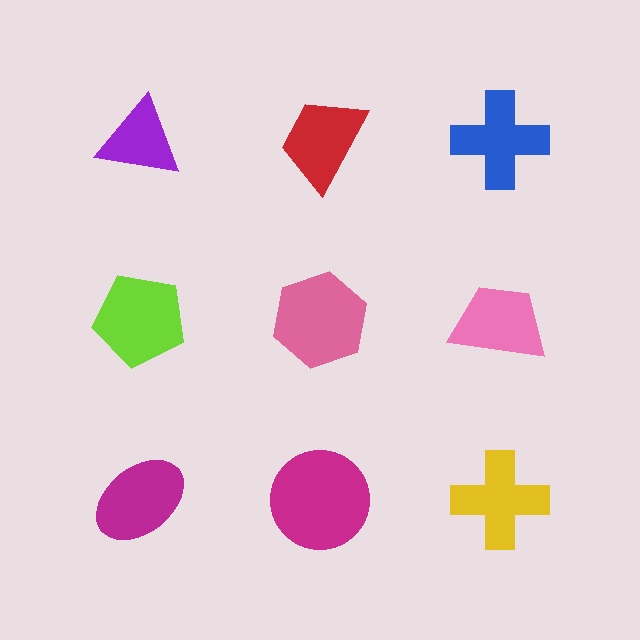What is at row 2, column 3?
A pink trapezoid.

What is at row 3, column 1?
A magenta ellipse.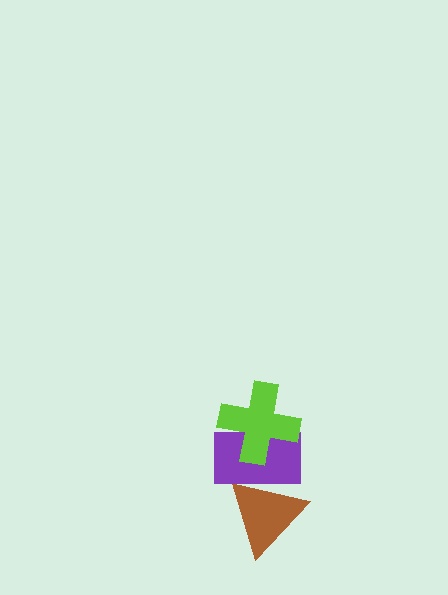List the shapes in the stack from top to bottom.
From top to bottom: the lime cross, the purple rectangle, the brown triangle.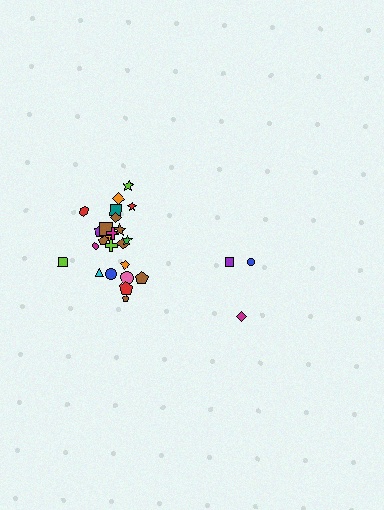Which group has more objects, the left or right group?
The left group.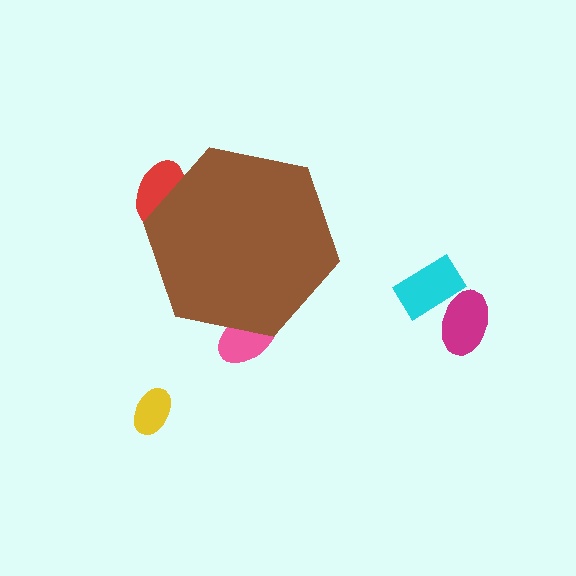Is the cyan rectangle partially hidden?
No, the cyan rectangle is fully visible.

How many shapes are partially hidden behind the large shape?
2 shapes are partially hidden.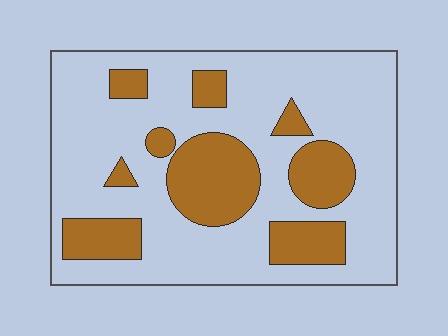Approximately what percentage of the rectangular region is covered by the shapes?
Approximately 25%.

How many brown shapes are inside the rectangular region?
9.